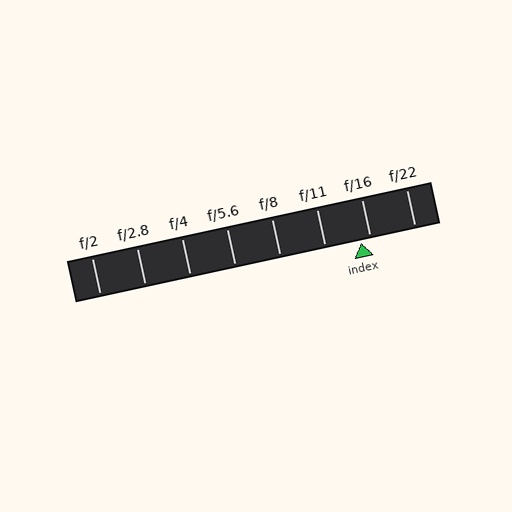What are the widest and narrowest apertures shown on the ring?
The widest aperture shown is f/2 and the narrowest is f/22.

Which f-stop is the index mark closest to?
The index mark is closest to f/16.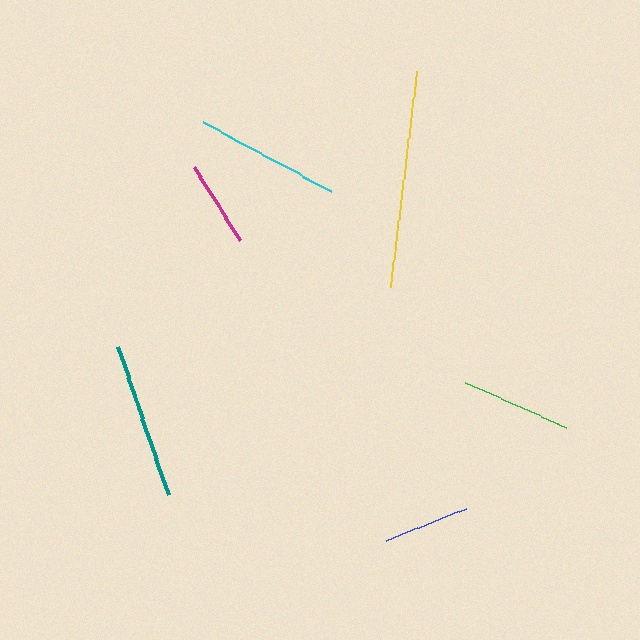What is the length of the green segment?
The green segment is approximately 111 pixels long.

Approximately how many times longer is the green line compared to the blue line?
The green line is approximately 1.3 times the length of the blue line.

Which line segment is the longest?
The yellow line is the longest at approximately 217 pixels.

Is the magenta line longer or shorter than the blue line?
The blue line is longer than the magenta line.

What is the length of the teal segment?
The teal segment is approximately 156 pixels long.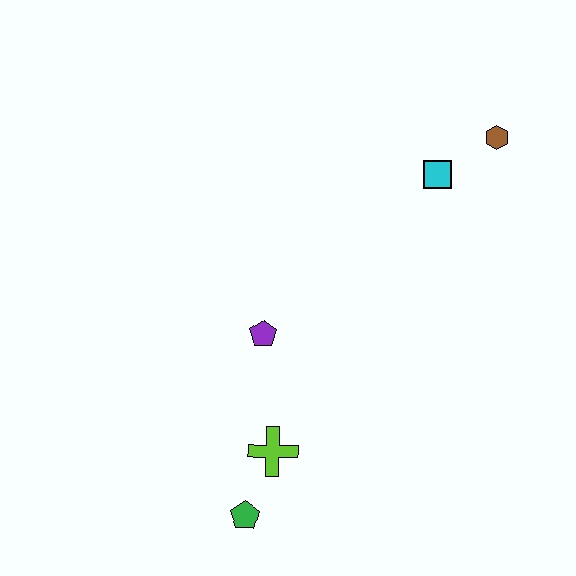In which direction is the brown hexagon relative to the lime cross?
The brown hexagon is above the lime cross.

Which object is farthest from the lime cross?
The brown hexagon is farthest from the lime cross.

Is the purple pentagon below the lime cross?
No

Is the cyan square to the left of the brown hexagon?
Yes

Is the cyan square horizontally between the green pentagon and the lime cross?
No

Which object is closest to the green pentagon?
The lime cross is closest to the green pentagon.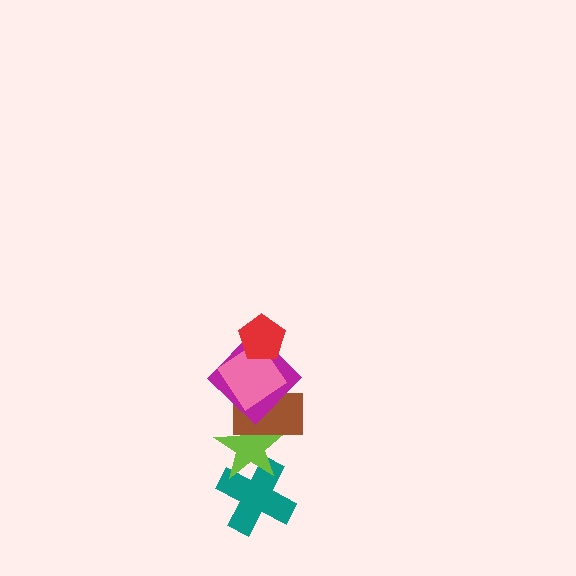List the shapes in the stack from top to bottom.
From top to bottom: the red pentagon, the pink diamond, the magenta diamond, the brown rectangle, the lime star, the teal cross.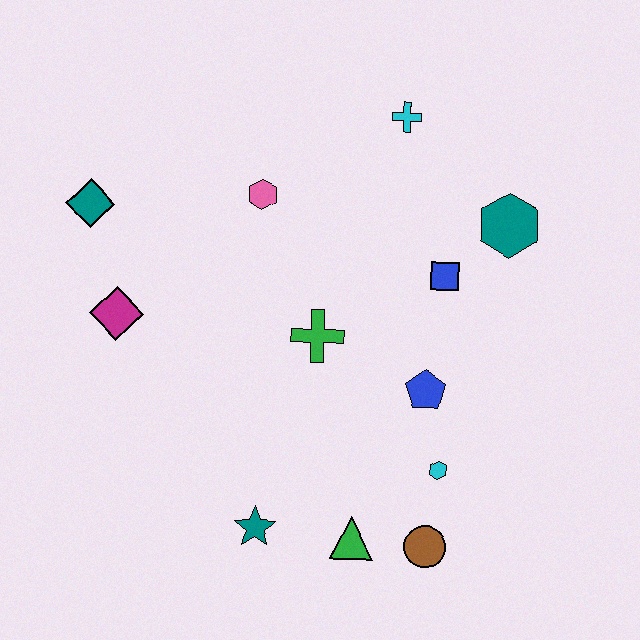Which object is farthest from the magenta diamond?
The teal hexagon is farthest from the magenta diamond.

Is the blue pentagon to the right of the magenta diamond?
Yes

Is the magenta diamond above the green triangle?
Yes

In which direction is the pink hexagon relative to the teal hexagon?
The pink hexagon is to the left of the teal hexagon.